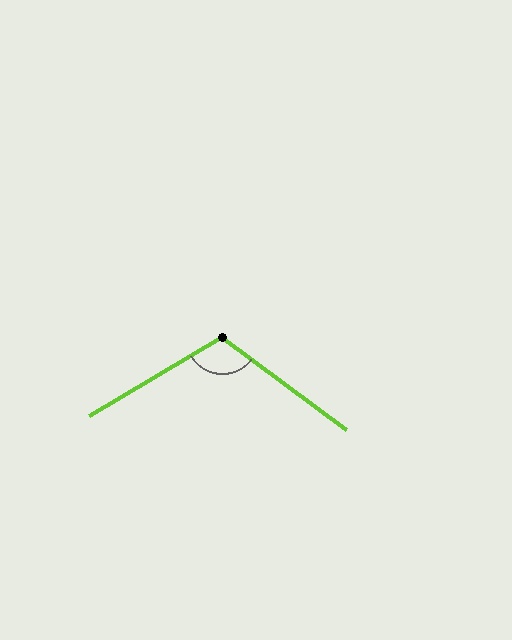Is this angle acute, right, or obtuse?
It is obtuse.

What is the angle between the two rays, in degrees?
Approximately 113 degrees.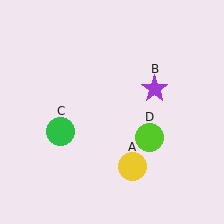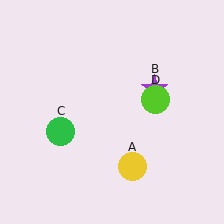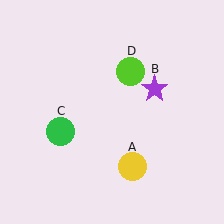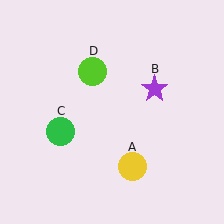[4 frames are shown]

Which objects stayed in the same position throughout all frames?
Yellow circle (object A) and purple star (object B) and green circle (object C) remained stationary.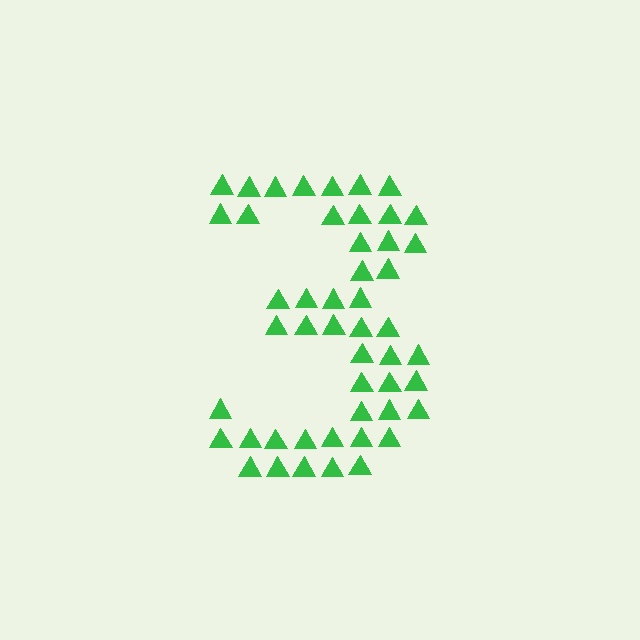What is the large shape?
The large shape is the digit 3.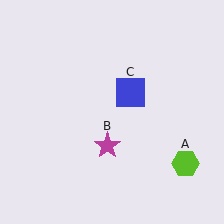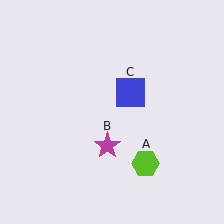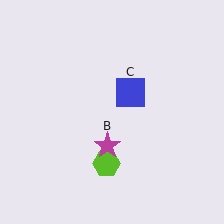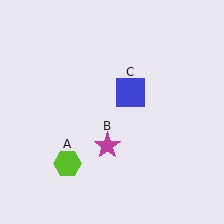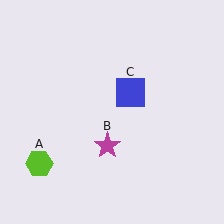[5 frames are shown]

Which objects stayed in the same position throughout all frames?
Magenta star (object B) and blue square (object C) remained stationary.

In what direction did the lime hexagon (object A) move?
The lime hexagon (object A) moved left.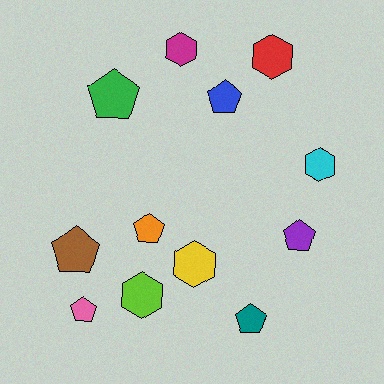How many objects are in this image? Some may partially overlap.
There are 12 objects.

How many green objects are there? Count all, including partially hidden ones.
There is 1 green object.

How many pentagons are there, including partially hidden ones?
There are 7 pentagons.